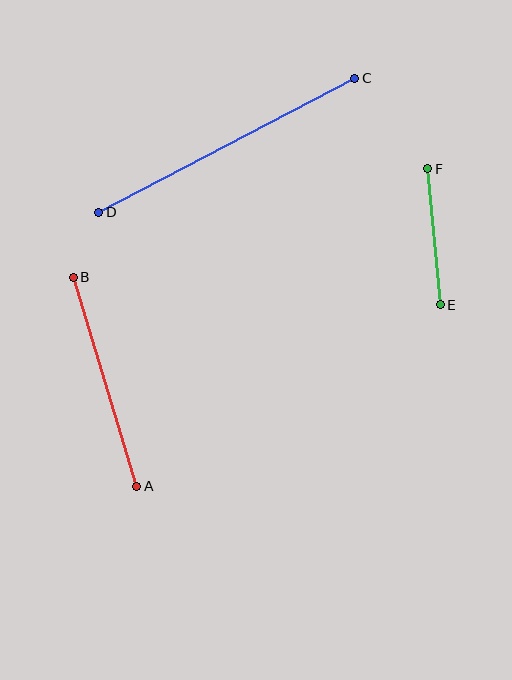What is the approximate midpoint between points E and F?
The midpoint is at approximately (434, 237) pixels.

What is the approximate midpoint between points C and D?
The midpoint is at approximately (227, 145) pixels.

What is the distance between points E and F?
The distance is approximately 137 pixels.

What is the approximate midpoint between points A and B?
The midpoint is at approximately (105, 382) pixels.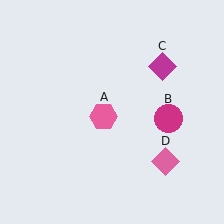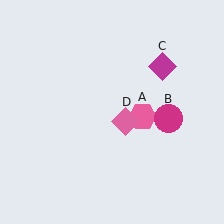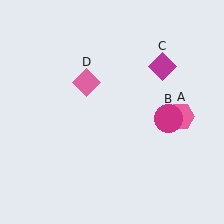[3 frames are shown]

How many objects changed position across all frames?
2 objects changed position: pink hexagon (object A), pink diamond (object D).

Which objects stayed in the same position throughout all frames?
Magenta circle (object B) and magenta diamond (object C) remained stationary.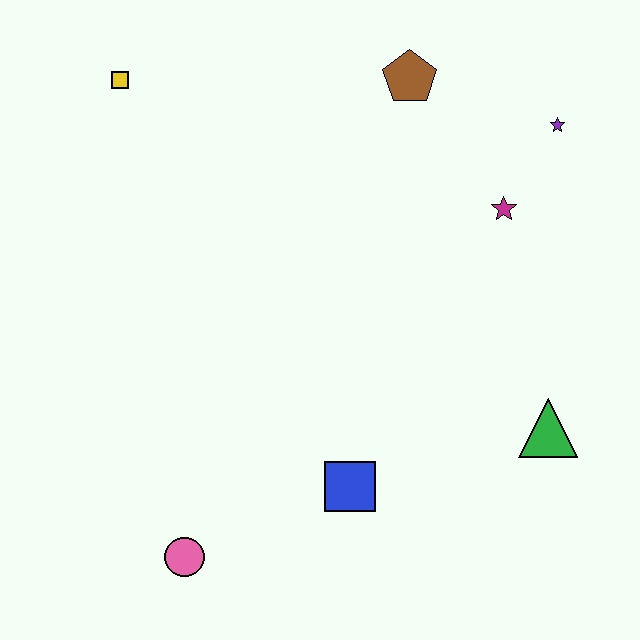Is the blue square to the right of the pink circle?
Yes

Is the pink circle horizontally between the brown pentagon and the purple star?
No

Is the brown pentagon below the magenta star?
No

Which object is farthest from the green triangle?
The yellow square is farthest from the green triangle.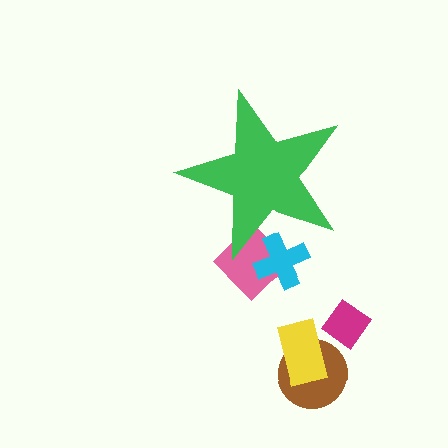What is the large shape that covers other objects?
A green star.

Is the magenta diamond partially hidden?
No, the magenta diamond is fully visible.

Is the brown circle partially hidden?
No, the brown circle is fully visible.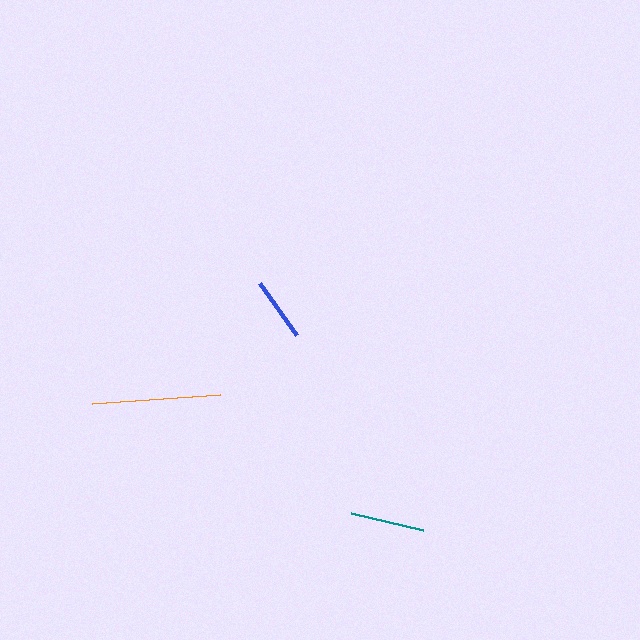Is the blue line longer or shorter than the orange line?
The orange line is longer than the blue line.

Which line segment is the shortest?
The blue line is the shortest at approximately 64 pixels.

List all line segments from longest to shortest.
From longest to shortest: orange, teal, blue.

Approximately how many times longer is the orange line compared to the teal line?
The orange line is approximately 1.7 times the length of the teal line.